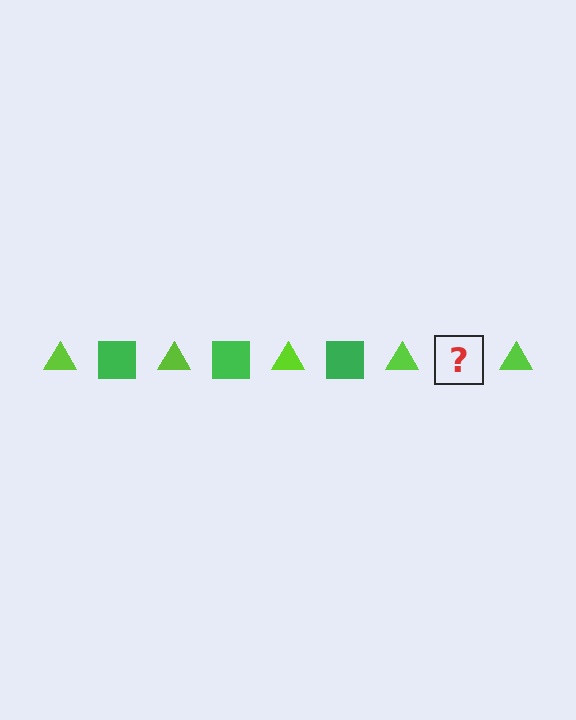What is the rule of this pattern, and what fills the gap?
The rule is that the pattern alternates between lime triangle and green square. The gap should be filled with a green square.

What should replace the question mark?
The question mark should be replaced with a green square.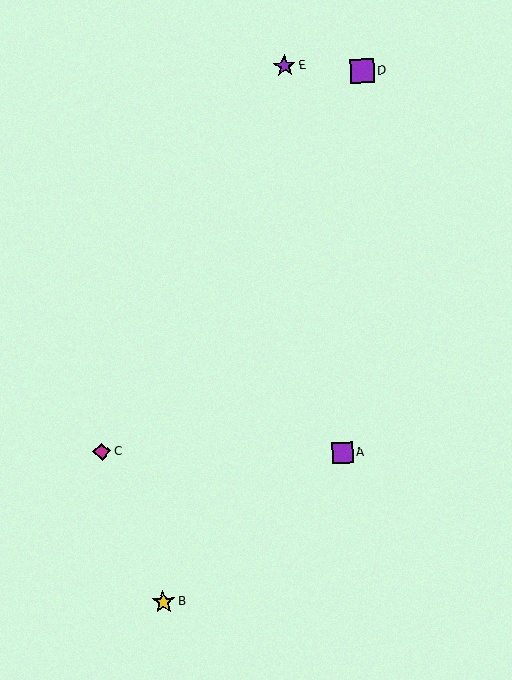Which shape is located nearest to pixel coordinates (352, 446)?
The purple square (labeled A) at (343, 453) is nearest to that location.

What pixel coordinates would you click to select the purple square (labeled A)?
Click at (343, 453) to select the purple square A.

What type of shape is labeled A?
Shape A is a purple square.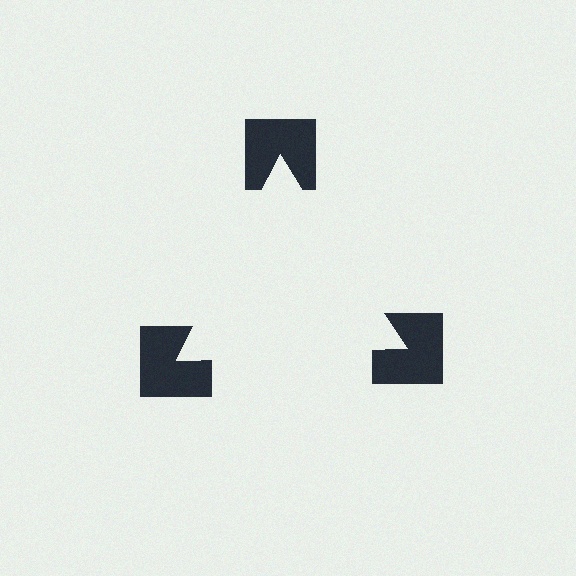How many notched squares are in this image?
There are 3 — one at each vertex of the illusory triangle.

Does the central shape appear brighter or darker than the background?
It typically appears slightly brighter than the background, even though no actual brightness change is drawn.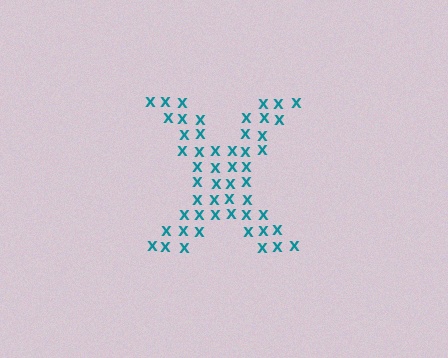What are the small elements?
The small elements are letter X's.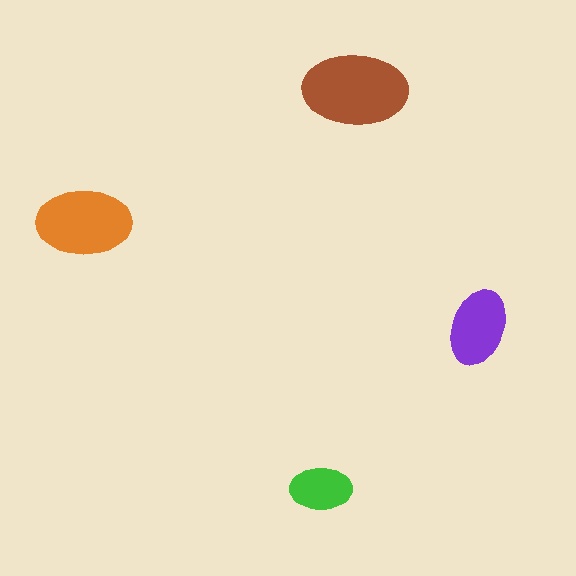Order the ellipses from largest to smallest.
the brown one, the orange one, the purple one, the green one.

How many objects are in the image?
There are 4 objects in the image.